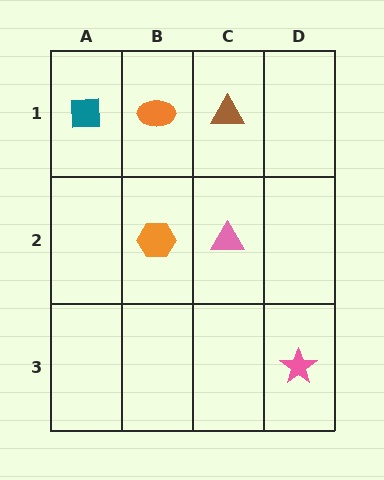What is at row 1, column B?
An orange ellipse.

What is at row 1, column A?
A teal square.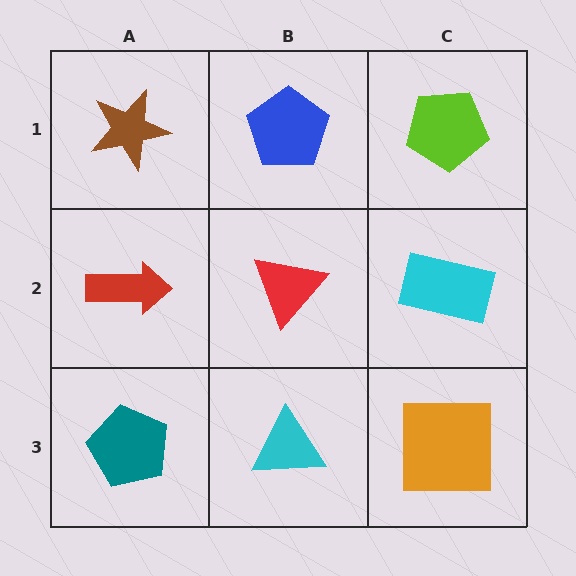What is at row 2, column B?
A red triangle.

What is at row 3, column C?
An orange square.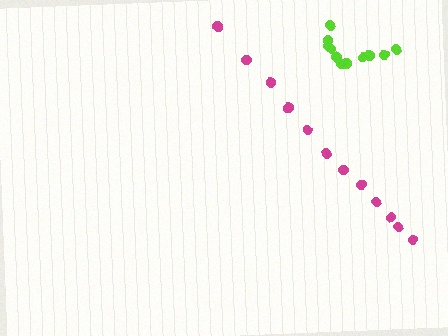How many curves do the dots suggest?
There are 2 distinct paths.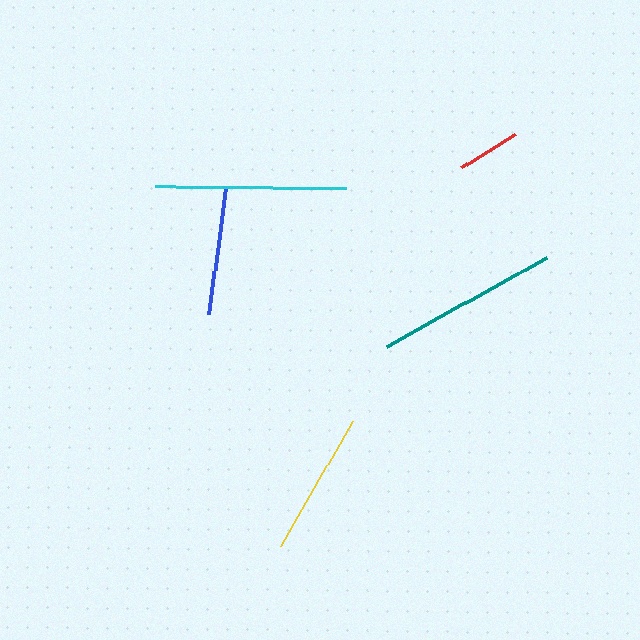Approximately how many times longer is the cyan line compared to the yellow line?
The cyan line is approximately 1.3 times the length of the yellow line.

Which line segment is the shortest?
The red line is the shortest at approximately 65 pixels.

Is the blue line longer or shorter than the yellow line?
The yellow line is longer than the blue line.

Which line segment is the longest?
The cyan line is the longest at approximately 191 pixels.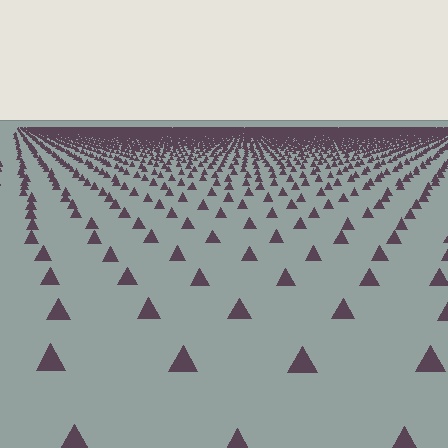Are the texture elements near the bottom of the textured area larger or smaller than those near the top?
Larger. Near the bottom, elements are closer to the viewer and appear at a bigger on-screen size.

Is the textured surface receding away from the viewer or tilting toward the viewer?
The surface is receding away from the viewer. Texture elements get smaller and denser toward the top.